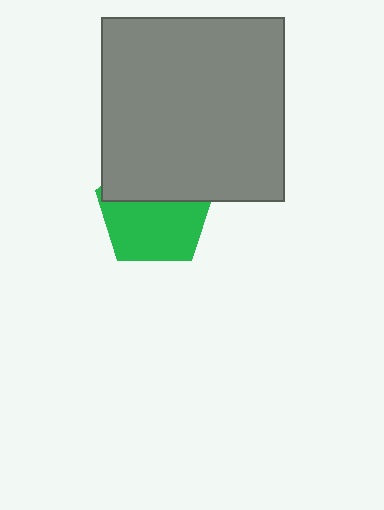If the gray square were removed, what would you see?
You would see the complete green pentagon.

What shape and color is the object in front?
The object in front is a gray square.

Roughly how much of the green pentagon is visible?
About half of it is visible (roughly 60%).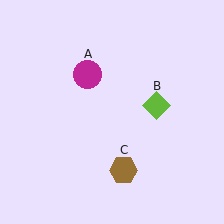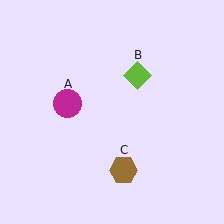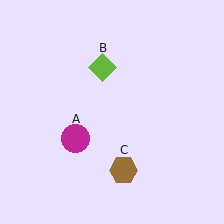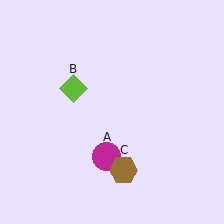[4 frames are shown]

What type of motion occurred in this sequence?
The magenta circle (object A), lime diamond (object B) rotated counterclockwise around the center of the scene.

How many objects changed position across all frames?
2 objects changed position: magenta circle (object A), lime diamond (object B).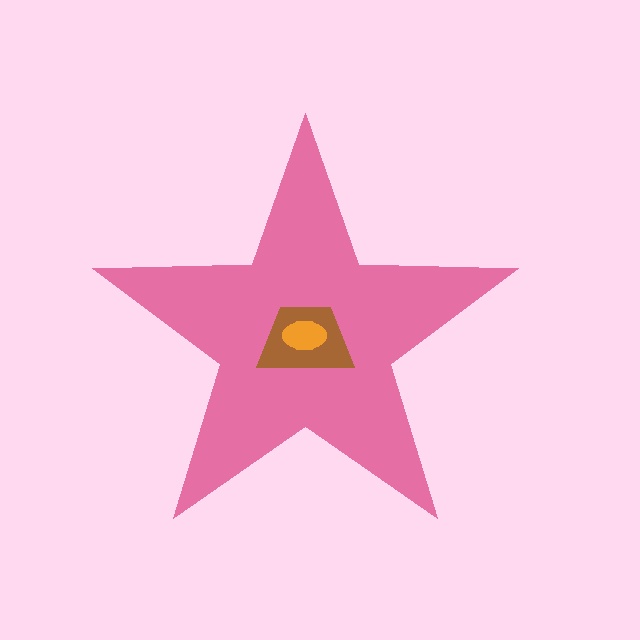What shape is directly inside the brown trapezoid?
The orange ellipse.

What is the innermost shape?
The orange ellipse.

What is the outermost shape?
The pink star.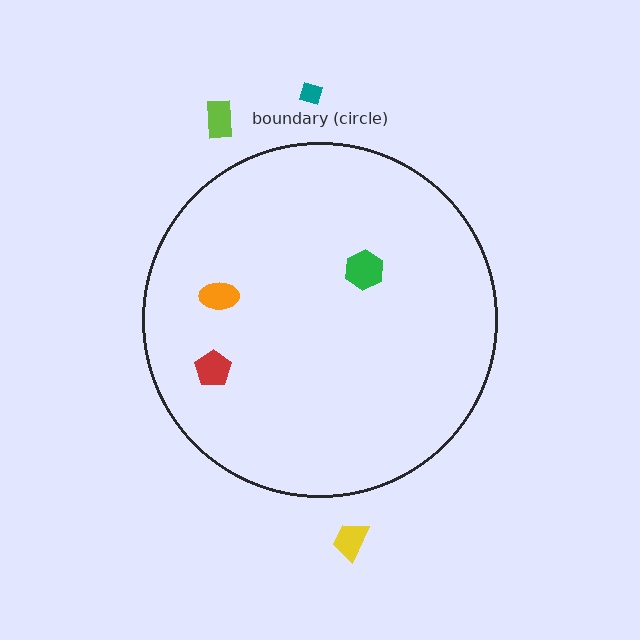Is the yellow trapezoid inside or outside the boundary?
Outside.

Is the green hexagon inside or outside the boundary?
Inside.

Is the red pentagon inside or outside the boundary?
Inside.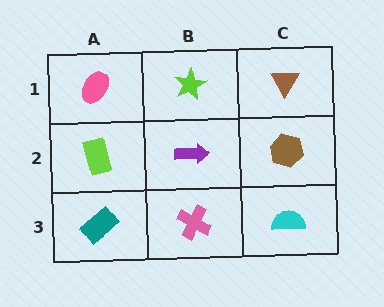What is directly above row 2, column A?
A pink ellipse.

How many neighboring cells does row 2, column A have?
3.